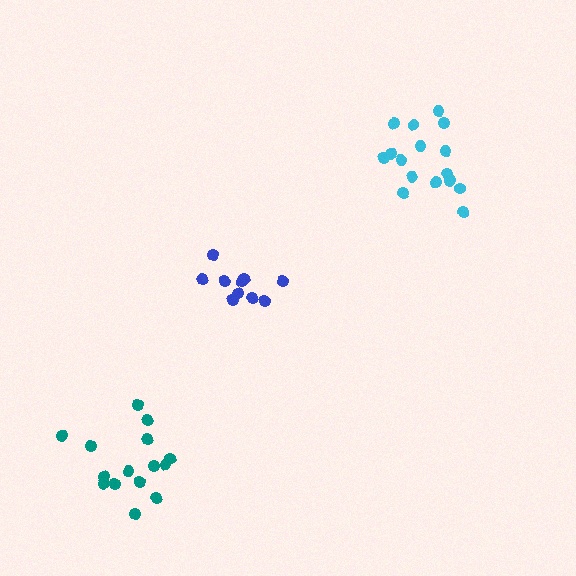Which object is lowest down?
The teal cluster is bottommost.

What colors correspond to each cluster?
The clusters are colored: blue, cyan, teal.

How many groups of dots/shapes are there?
There are 3 groups.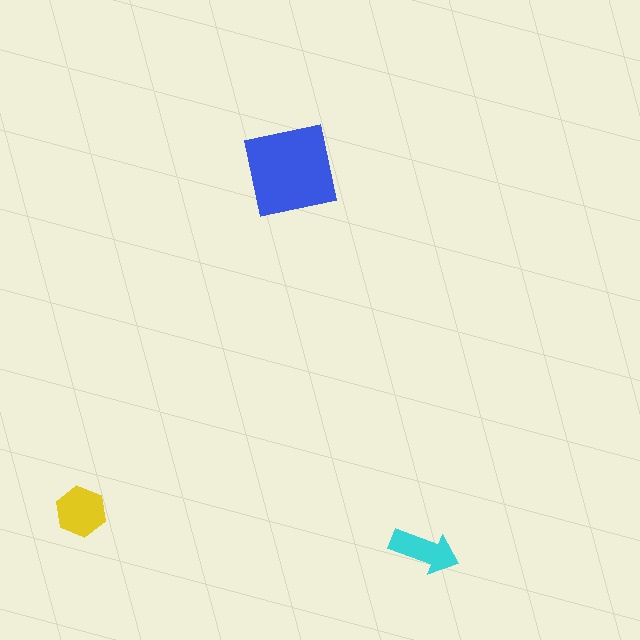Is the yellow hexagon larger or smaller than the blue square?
Smaller.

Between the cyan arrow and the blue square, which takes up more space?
The blue square.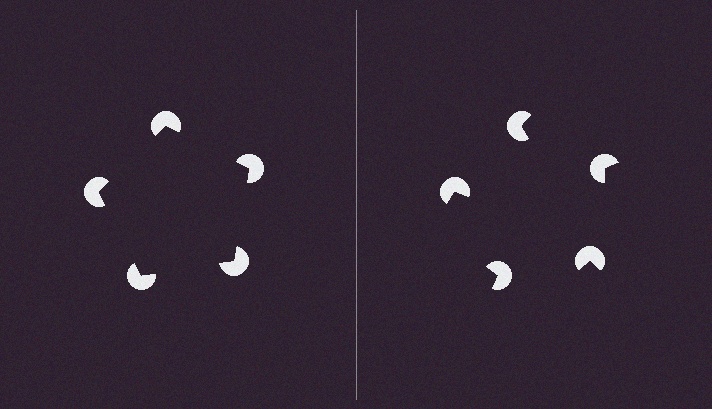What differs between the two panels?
The pac-man discs are positioned identically on both sides; only the wedge orientations differ. On the left they align to a pentagon; on the right they are misaligned.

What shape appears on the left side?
An illusory pentagon.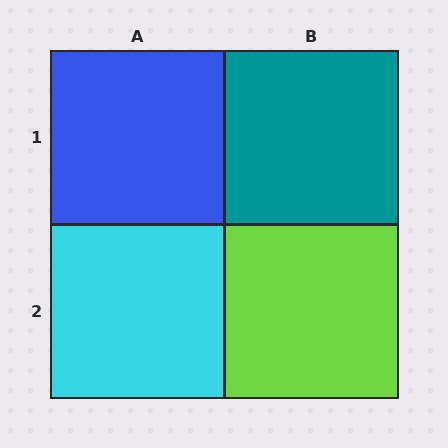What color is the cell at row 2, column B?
Lime.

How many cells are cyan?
1 cell is cyan.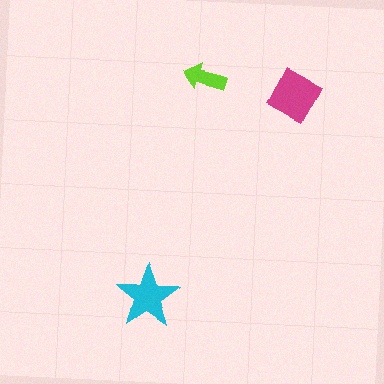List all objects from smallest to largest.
The lime arrow, the cyan star, the magenta square.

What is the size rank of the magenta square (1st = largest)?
1st.